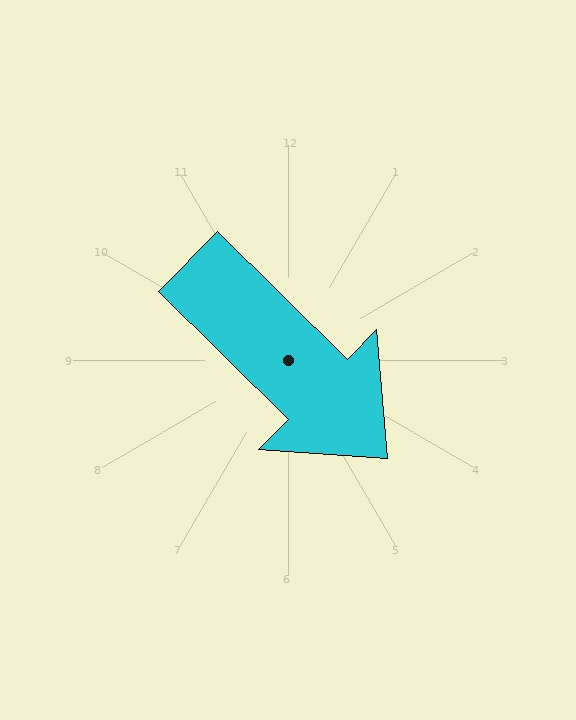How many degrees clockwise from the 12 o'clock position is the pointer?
Approximately 135 degrees.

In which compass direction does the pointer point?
Southeast.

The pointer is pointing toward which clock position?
Roughly 4 o'clock.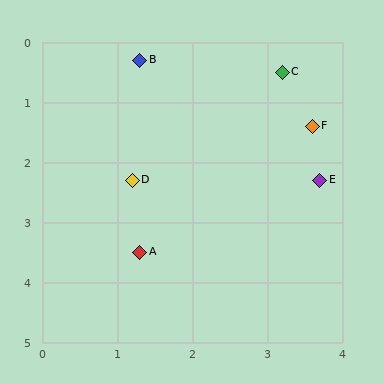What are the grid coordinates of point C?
Point C is at approximately (3.2, 0.5).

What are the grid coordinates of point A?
Point A is at approximately (1.3, 3.5).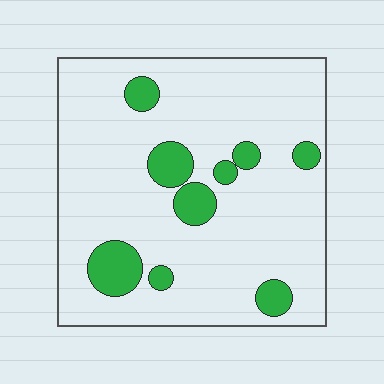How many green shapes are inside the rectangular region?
9.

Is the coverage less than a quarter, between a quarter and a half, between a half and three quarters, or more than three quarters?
Less than a quarter.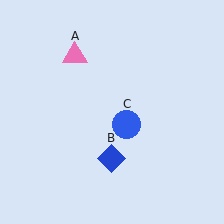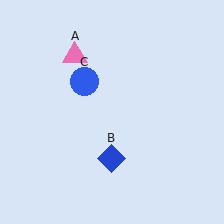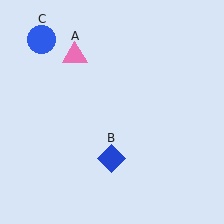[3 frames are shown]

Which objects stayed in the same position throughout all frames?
Pink triangle (object A) and blue diamond (object B) remained stationary.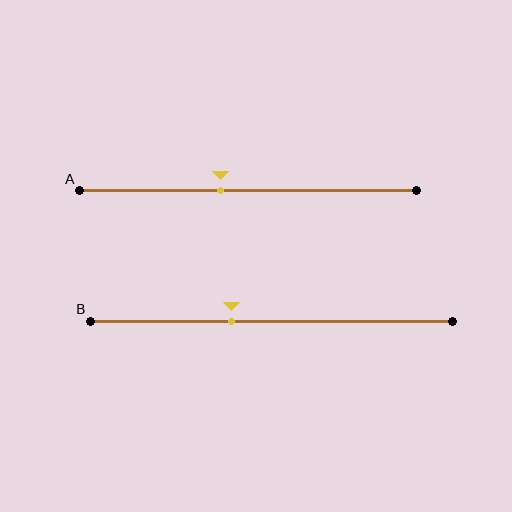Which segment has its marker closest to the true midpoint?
Segment A has its marker closest to the true midpoint.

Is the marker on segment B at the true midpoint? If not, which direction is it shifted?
No, the marker on segment B is shifted to the left by about 11% of the segment length.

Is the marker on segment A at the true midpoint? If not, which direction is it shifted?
No, the marker on segment A is shifted to the left by about 8% of the segment length.